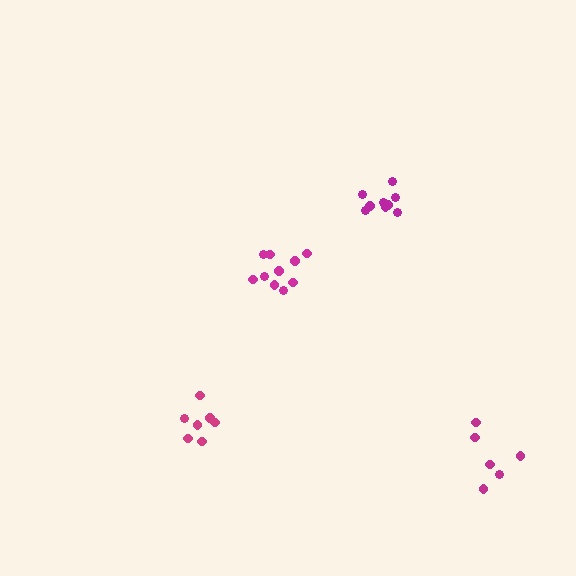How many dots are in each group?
Group 1: 7 dots, Group 2: 9 dots, Group 3: 10 dots, Group 4: 6 dots (32 total).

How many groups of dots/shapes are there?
There are 4 groups.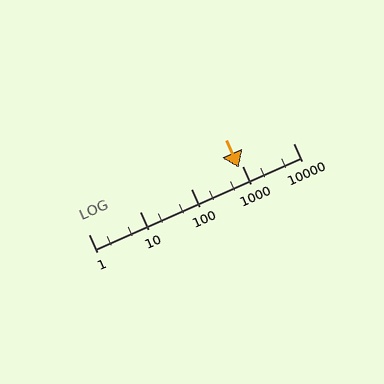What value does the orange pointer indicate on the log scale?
The pointer indicates approximately 880.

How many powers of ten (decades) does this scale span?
The scale spans 4 decades, from 1 to 10000.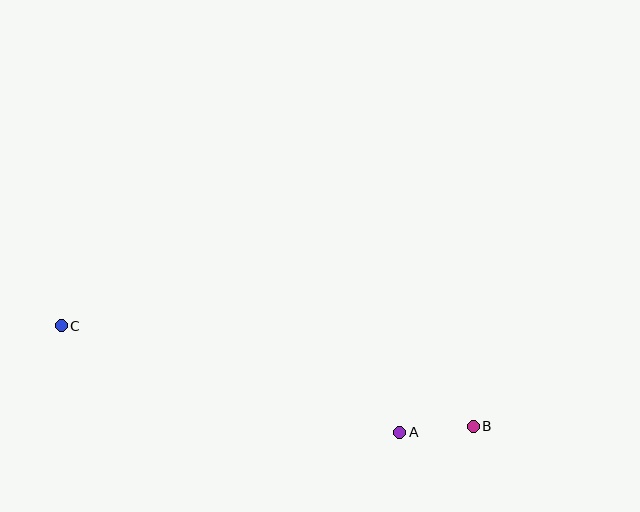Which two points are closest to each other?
Points A and B are closest to each other.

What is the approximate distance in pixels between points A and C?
The distance between A and C is approximately 355 pixels.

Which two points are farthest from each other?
Points B and C are farthest from each other.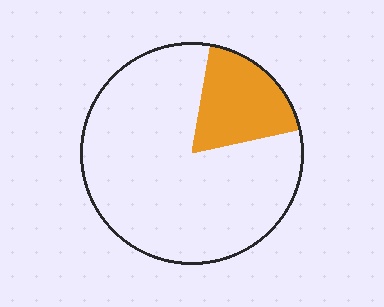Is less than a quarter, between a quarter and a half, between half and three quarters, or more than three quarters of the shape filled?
Less than a quarter.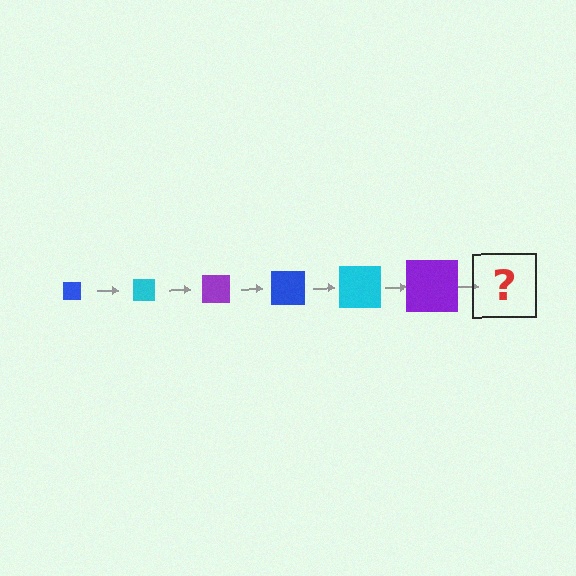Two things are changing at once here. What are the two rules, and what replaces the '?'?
The two rules are that the square grows larger each step and the color cycles through blue, cyan, and purple. The '?' should be a blue square, larger than the previous one.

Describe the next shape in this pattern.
It should be a blue square, larger than the previous one.